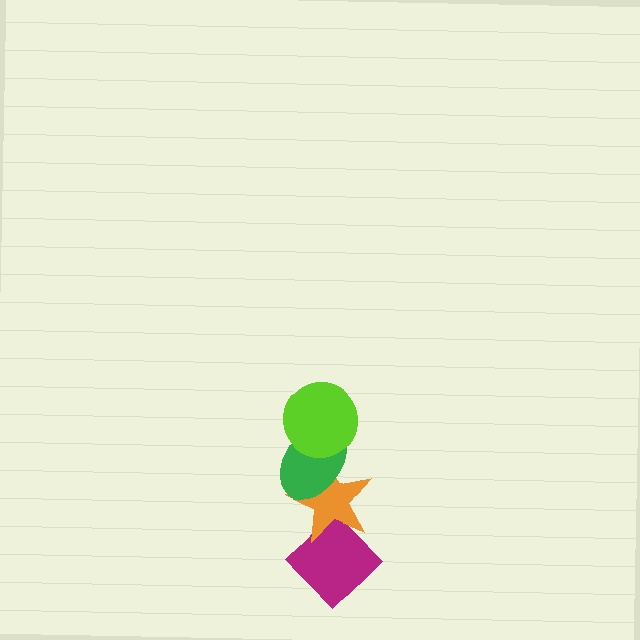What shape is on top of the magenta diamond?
The orange star is on top of the magenta diamond.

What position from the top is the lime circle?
The lime circle is 1st from the top.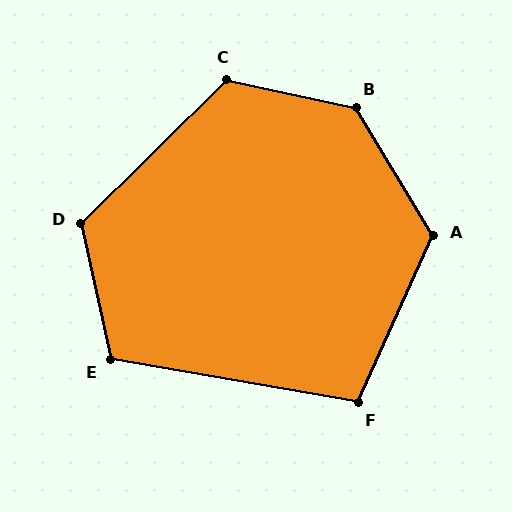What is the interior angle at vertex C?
Approximately 123 degrees (obtuse).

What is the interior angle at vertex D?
Approximately 122 degrees (obtuse).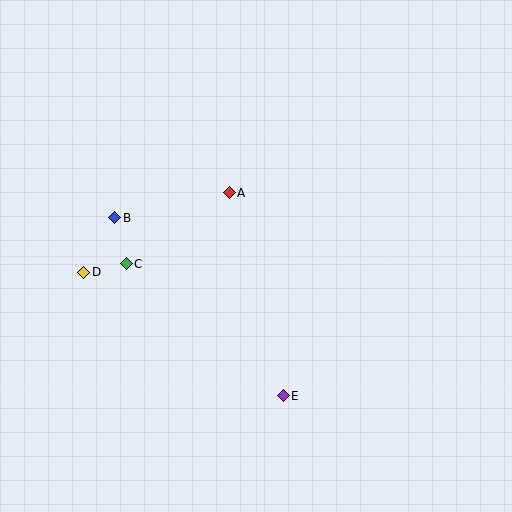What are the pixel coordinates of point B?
Point B is at (115, 218).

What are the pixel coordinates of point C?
Point C is at (126, 264).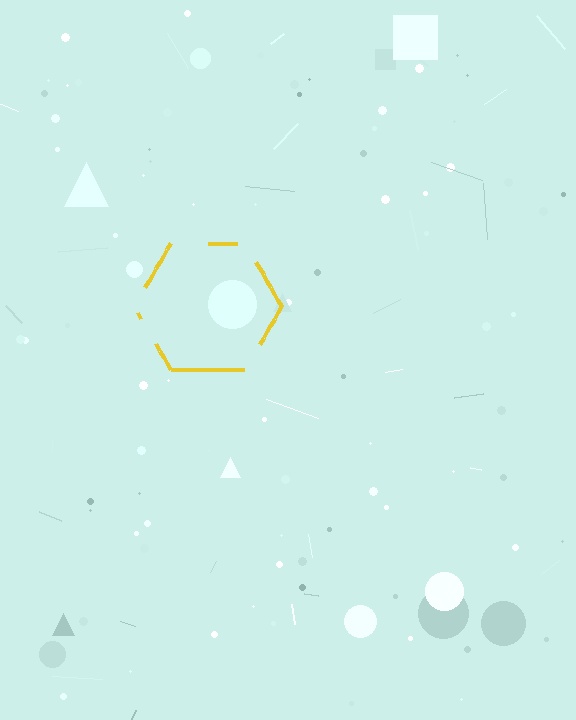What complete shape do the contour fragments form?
The contour fragments form a hexagon.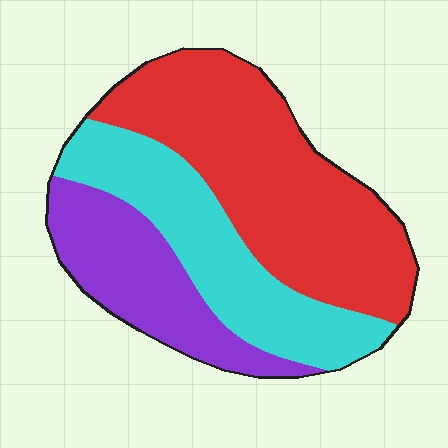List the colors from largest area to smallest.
From largest to smallest: red, cyan, purple.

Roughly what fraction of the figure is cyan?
Cyan covers roughly 30% of the figure.